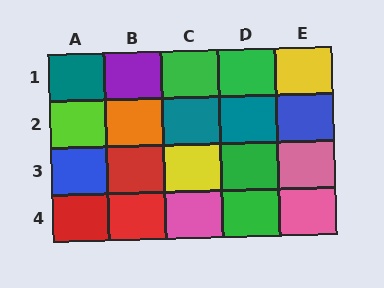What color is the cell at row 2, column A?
Lime.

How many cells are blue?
2 cells are blue.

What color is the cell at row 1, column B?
Purple.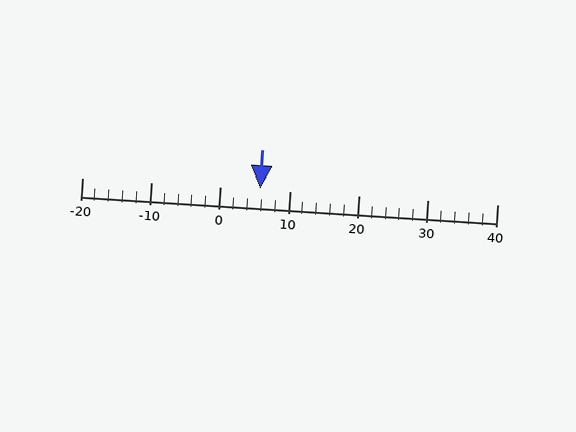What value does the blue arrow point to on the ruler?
The blue arrow points to approximately 6.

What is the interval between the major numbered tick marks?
The major tick marks are spaced 10 units apart.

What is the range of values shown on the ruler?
The ruler shows values from -20 to 40.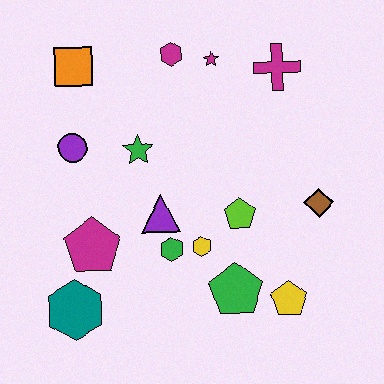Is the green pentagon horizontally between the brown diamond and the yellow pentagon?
No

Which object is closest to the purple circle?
The green star is closest to the purple circle.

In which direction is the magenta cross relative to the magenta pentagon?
The magenta cross is to the right of the magenta pentagon.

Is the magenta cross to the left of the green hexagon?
No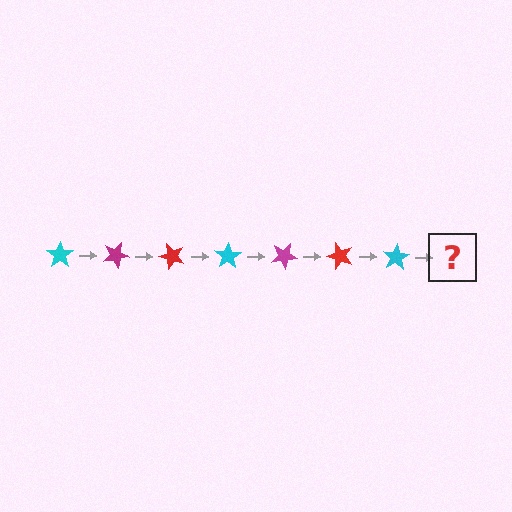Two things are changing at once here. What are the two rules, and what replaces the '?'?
The two rules are that it rotates 25 degrees each step and the color cycles through cyan, magenta, and red. The '?' should be a magenta star, rotated 175 degrees from the start.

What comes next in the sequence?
The next element should be a magenta star, rotated 175 degrees from the start.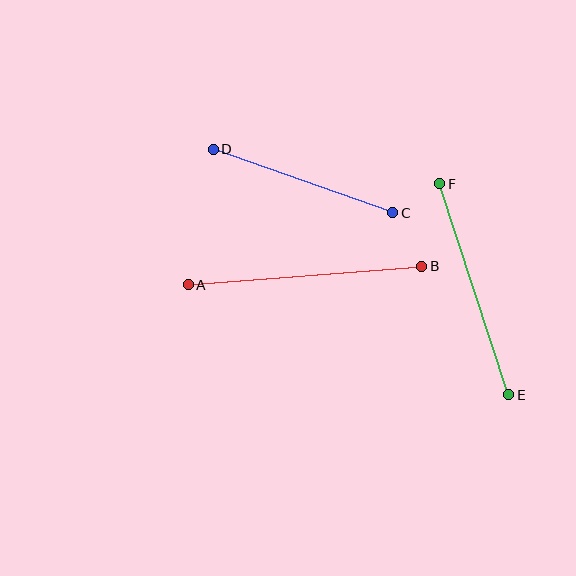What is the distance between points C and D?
The distance is approximately 190 pixels.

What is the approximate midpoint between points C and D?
The midpoint is at approximately (303, 181) pixels.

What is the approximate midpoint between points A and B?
The midpoint is at approximately (305, 275) pixels.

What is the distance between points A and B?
The distance is approximately 234 pixels.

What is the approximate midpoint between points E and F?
The midpoint is at approximately (474, 289) pixels.